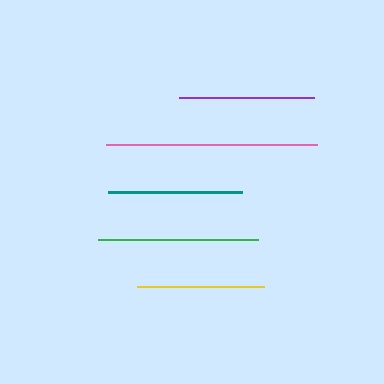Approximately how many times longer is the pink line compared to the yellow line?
The pink line is approximately 1.7 times the length of the yellow line.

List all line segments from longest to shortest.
From longest to shortest: pink, green, purple, teal, yellow.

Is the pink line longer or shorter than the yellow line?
The pink line is longer than the yellow line.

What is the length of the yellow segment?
The yellow segment is approximately 127 pixels long.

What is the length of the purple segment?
The purple segment is approximately 135 pixels long.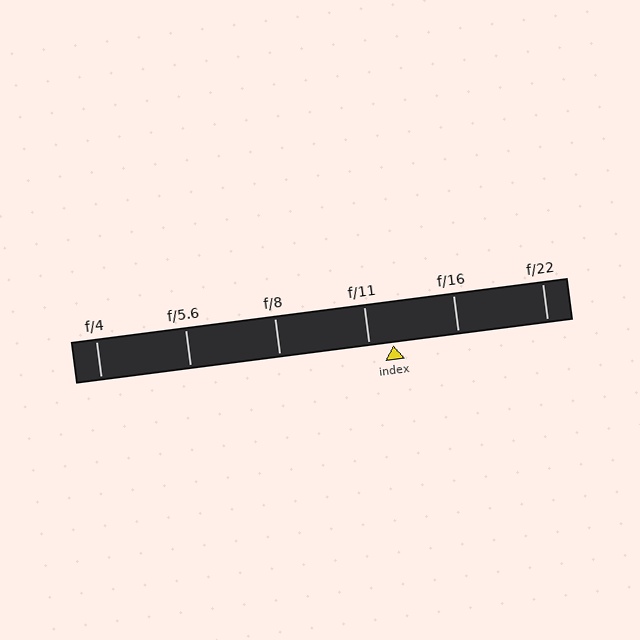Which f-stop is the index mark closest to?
The index mark is closest to f/11.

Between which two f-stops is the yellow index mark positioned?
The index mark is between f/11 and f/16.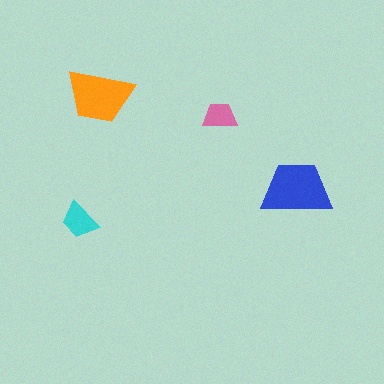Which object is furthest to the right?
The blue trapezoid is rightmost.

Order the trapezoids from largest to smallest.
the blue one, the orange one, the cyan one, the pink one.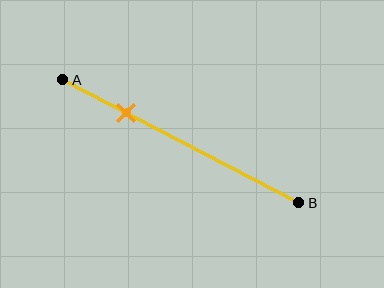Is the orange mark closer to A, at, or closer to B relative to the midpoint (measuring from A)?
The orange mark is closer to point A than the midpoint of segment AB.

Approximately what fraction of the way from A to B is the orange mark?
The orange mark is approximately 25% of the way from A to B.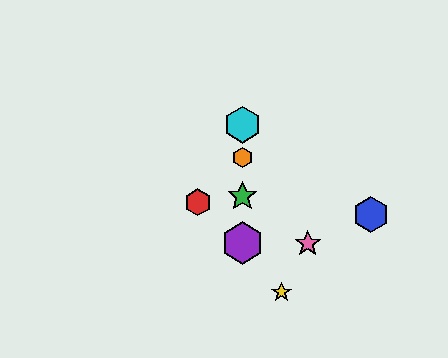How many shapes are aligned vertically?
4 shapes (the green star, the purple hexagon, the orange hexagon, the cyan hexagon) are aligned vertically.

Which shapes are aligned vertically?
The green star, the purple hexagon, the orange hexagon, the cyan hexagon are aligned vertically.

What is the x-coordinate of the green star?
The green star is at x≈242.